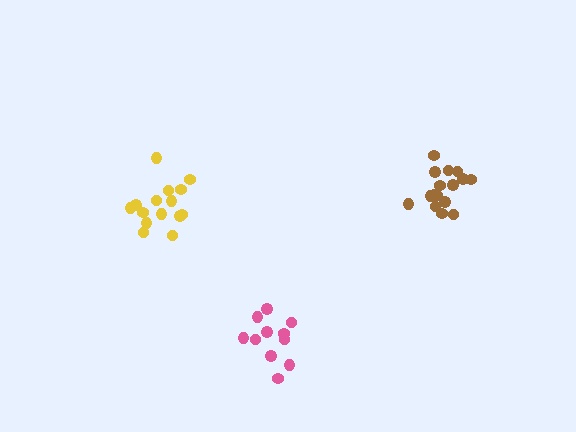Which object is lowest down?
The pink cluster is bottommost.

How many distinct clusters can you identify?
There are 3 distinct clusters.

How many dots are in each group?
Group 1: 15 dots, Group 2: 16 dots, Group 3: 11 dots (42 total).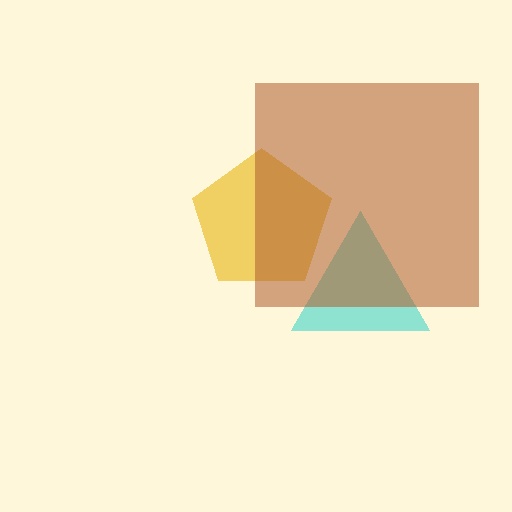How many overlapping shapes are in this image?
There are 3 overlapping shapes in the image.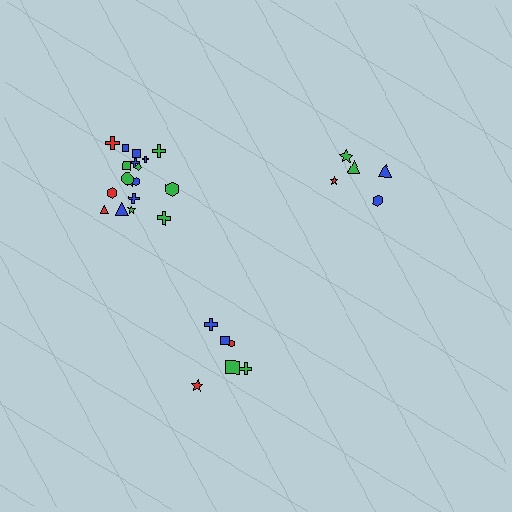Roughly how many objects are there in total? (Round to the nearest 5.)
Roughly 30 objects in total.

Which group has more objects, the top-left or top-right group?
The top-left group.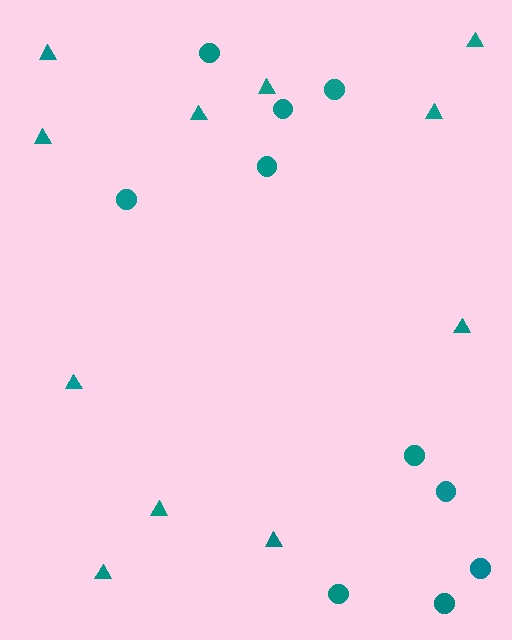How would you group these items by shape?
There are 2 groups: one group of circles (10) and one group of triangles (11).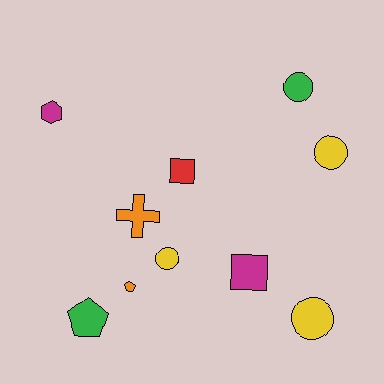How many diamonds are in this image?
There are no diamonds.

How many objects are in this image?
There are 10 objects.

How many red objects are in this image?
There is 1 red object.